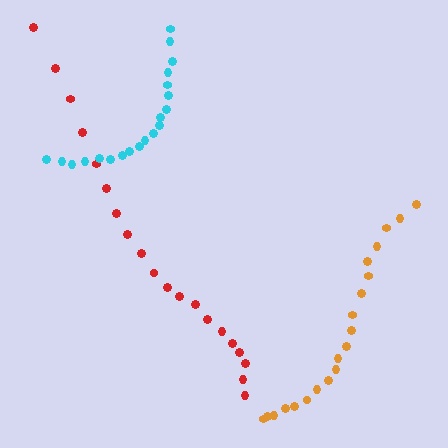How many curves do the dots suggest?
There are 3 distinct paths.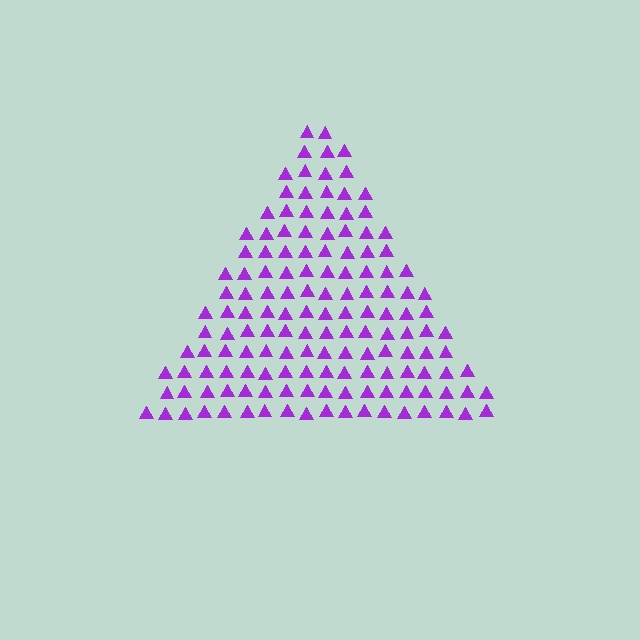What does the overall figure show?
The overall figure shows a triangle.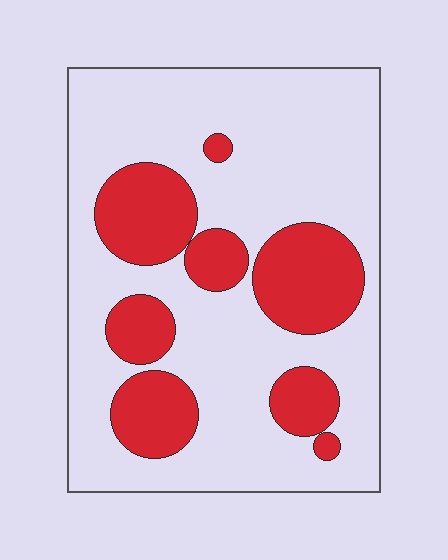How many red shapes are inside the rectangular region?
8.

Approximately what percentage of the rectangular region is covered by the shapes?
Approximately 30%.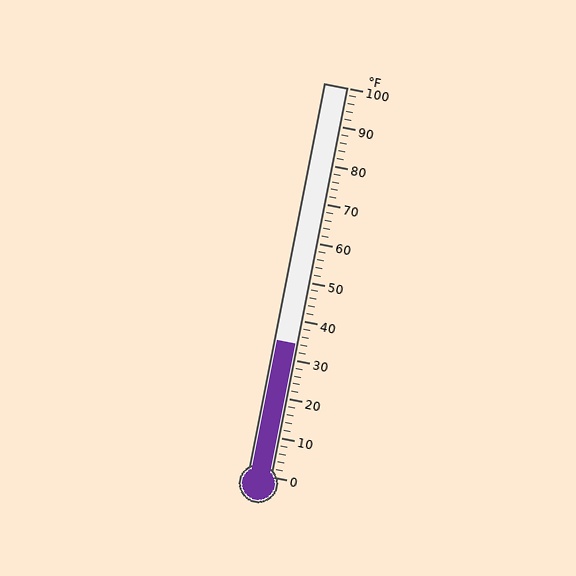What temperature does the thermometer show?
The thermometer shows approximately 34°F.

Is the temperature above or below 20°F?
The temperature is above 20°F.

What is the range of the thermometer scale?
The thermometer scale ranges from 0°F to 100°F.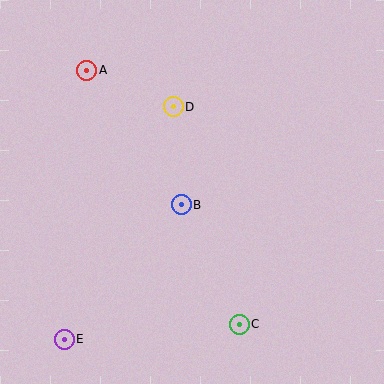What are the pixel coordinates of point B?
Point B is at (181, 205).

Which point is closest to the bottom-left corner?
Point E is closest to the bottom-left corner.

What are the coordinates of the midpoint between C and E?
The midpoint between C and E is at (152, 332).